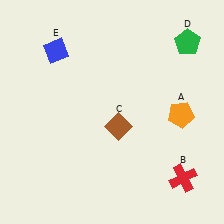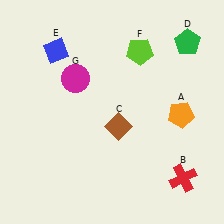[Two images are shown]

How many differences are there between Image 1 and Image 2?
There are 2 differences between the two images.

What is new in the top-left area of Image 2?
A magenta circle (G) was added in the top-left area of Image 2.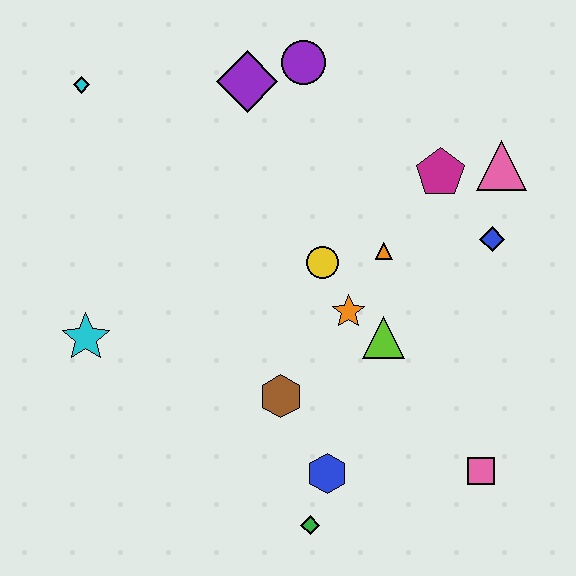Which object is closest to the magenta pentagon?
The pink triangle is closest to the magenta pentagon.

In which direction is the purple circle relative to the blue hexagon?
The purple circle is above the blue hexagon.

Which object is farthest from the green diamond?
The cyan diamond is farthest from the green diamond.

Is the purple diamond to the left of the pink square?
Yes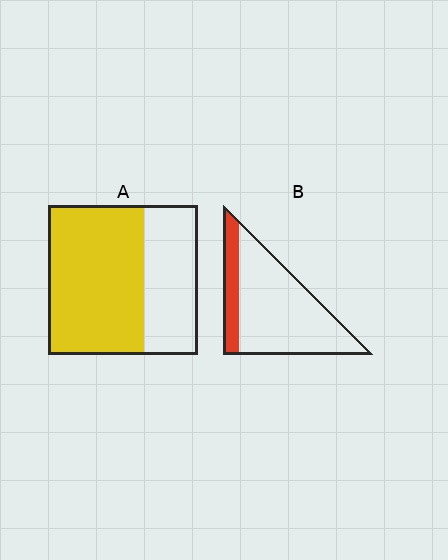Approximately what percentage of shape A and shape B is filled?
A is approximately 65% and B is approximately 20%.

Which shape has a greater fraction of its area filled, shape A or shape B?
Shape A.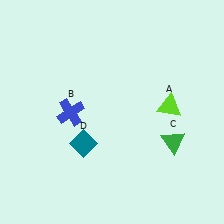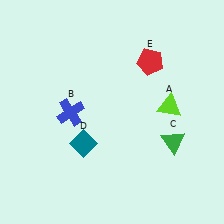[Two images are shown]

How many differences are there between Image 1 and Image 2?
There is 1 difference between the two images.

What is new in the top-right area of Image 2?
A red pentagon (E) was added in the top-right area of Image 2.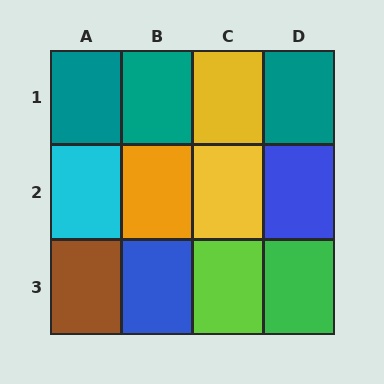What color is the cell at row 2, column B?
Orange.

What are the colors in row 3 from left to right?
Brown, blue, lime, green.